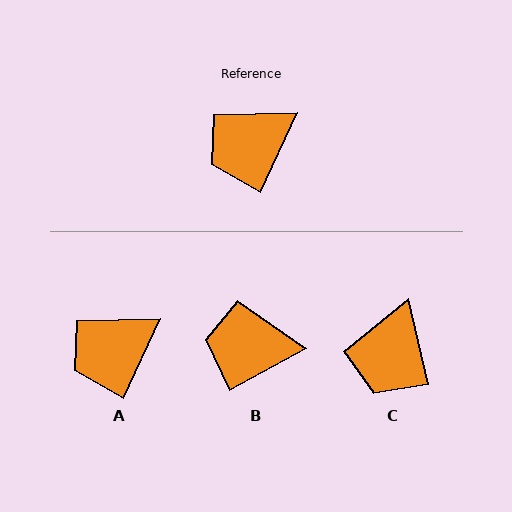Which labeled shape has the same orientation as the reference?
A.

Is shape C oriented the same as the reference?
No, it is off by about 38 degrees.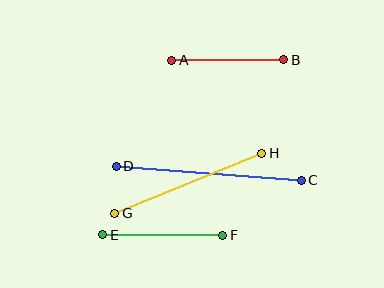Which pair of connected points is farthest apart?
Points C and D are farthest apart.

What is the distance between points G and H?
The distance is approximately 159 pixels.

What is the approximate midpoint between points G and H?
The midpoint is at approximately (188, 183) pixels.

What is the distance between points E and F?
The distance is approximately 120 pixels.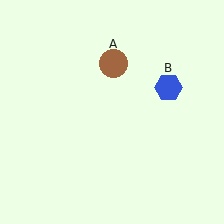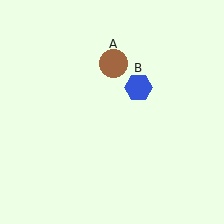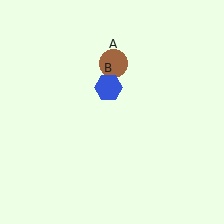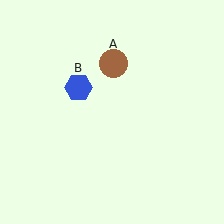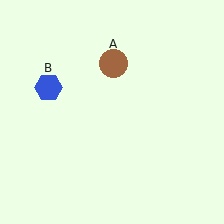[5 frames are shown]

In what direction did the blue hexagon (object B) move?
The blue hexagon (object B) moved left.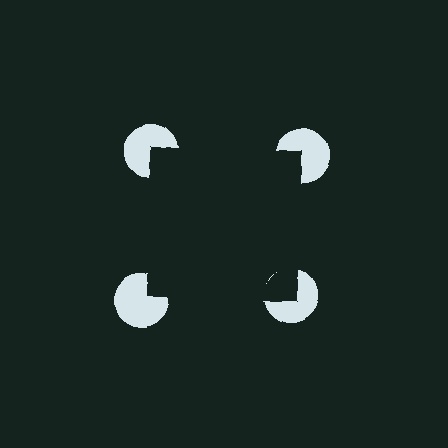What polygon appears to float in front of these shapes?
An illusory square — its edges are inferred from the aligned wedge cuts in the pac-man discs, not physically drawn.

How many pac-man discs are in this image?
There are 4 — one at each vertex of the illusory square.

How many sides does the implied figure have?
4 sides.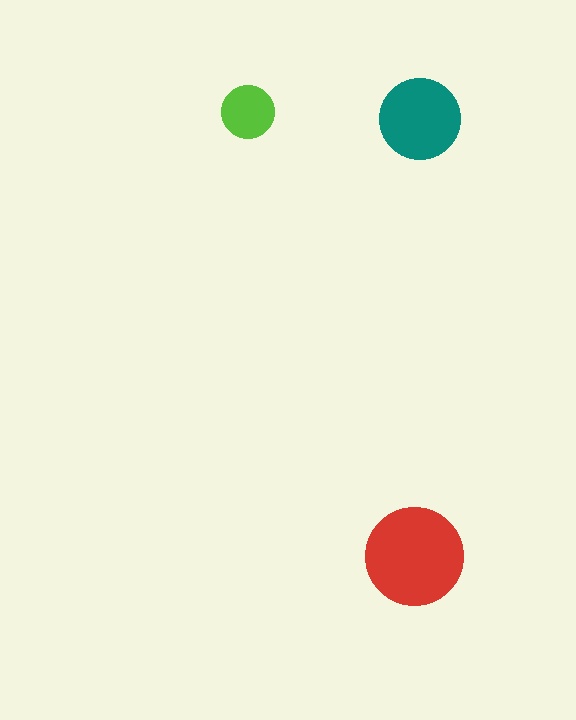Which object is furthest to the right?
The teal circle is rightmost.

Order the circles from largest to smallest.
the red one, the teal one, the lime one.